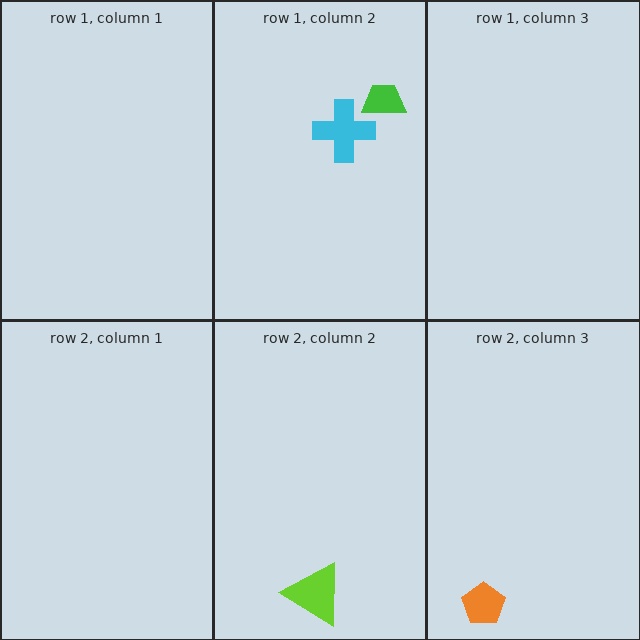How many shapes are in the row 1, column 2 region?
2.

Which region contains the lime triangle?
The row 2, column 2 region.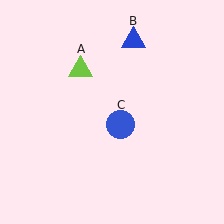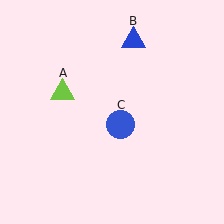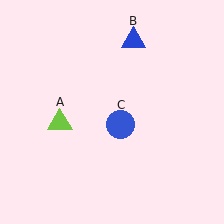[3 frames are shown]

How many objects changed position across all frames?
1 object changed position: lime triangle (object A).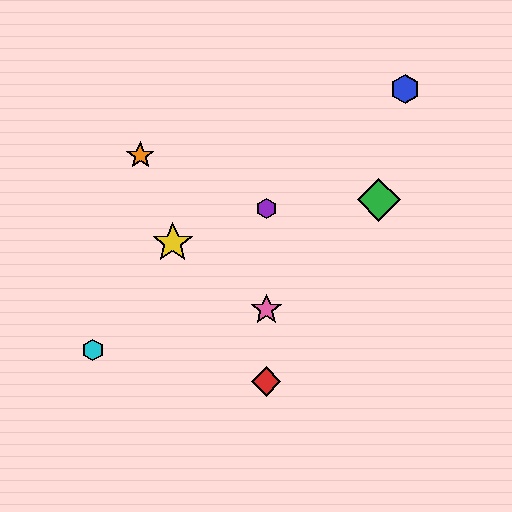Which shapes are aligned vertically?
The red diamond, the purple hexagon, the pink star are aligned vertically.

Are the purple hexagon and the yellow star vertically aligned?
No, the purple hexagon is at x≈266 and the yellow star is at x≈173.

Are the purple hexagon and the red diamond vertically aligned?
Yes, both are at x≈266.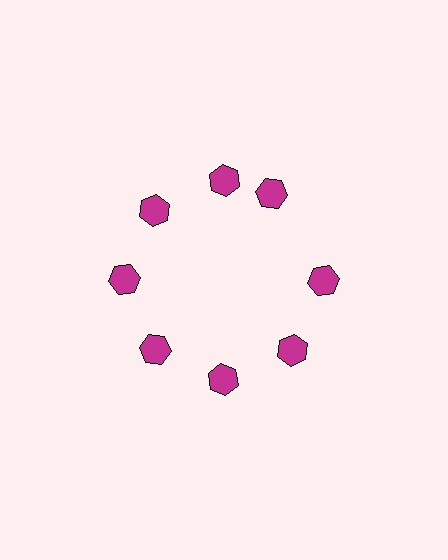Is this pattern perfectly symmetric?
No. The 8 magenta hexagons are arranged in a ring, but one element near the 2 o'clock position is rotated out of alignment along the ring, breaking the 8-fold rotational symmetry.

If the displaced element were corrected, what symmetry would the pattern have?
It would have 8-fold rotational symmetry — the pattern would map onto itself every 45 degrees.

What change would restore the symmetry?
The symmetry would be restored by rotating it back into even spacing with its neighbors so that all 8 hexagons sit at equal angles and equal distance from the center.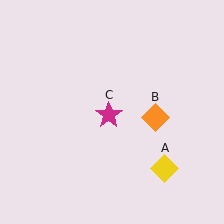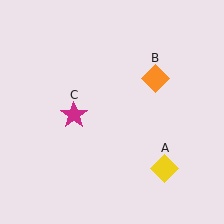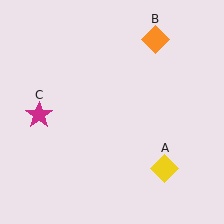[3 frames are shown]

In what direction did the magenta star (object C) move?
The magenta star (object C) moved left.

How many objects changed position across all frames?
2 objects changed position: orange diamond (object B), magenta star (object C).